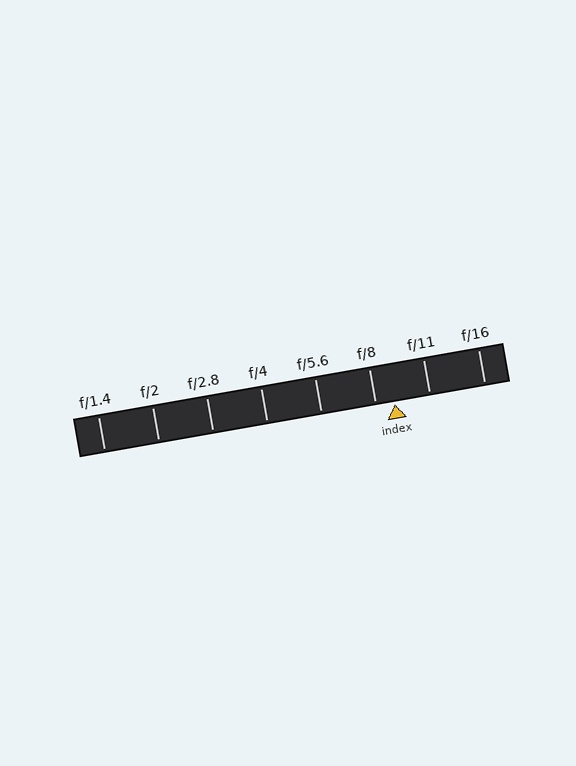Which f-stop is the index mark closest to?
The index mark is closest to f/8.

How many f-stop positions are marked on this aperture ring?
There are 8 f-stop positions marked.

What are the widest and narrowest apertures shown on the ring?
The widest aperture shown is f/1.4 and the narrowest is f/16.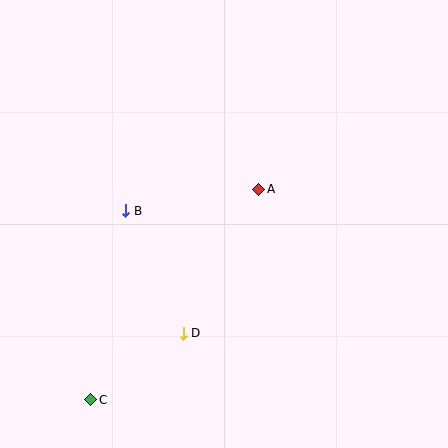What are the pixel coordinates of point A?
Point A is at (259, 189).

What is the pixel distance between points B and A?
The distance between B and A is 135 pixels.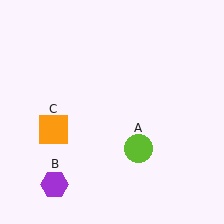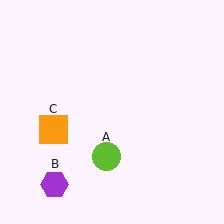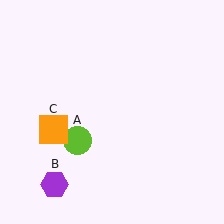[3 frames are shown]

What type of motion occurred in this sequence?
The lime circle (object A) rotated clockwise around the center of the scene.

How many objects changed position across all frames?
1 object changed position: lime circle (object A).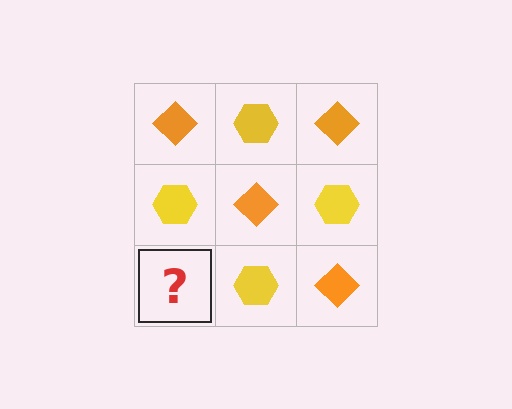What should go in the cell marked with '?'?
The missing cell should contain an orange diamond.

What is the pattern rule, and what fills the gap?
The rule is that it alternates orange diamond and yellow hexagon in a checkerboard pattern. The gap should be filled with an orange diamond.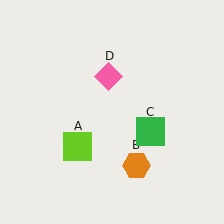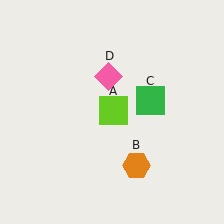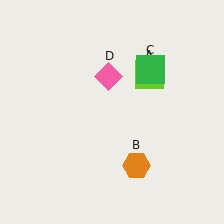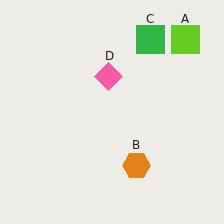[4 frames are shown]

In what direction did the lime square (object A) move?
The lime square (object A) moved up and to the right.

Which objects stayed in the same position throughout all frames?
Orange hexagon (object B) and pink diamond (object D) remained stationary.